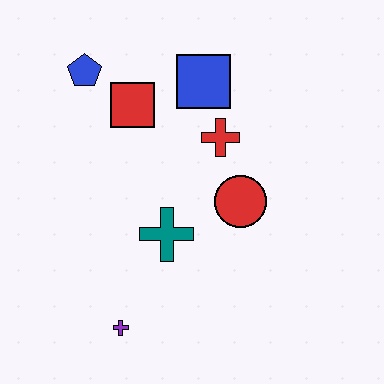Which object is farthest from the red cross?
The purple cross is farthest from the red cross.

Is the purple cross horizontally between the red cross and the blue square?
No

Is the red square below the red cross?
No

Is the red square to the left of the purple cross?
No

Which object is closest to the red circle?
The red cross is closest to the red circle.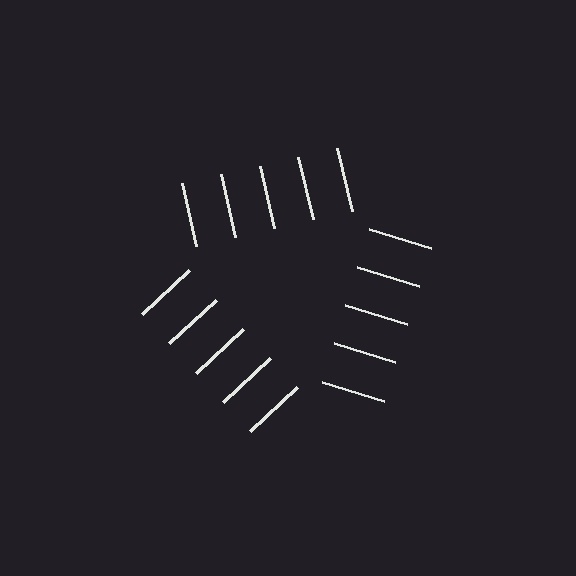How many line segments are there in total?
15 — 5 along each of the 3 edges.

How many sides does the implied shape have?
3 sides — the line-ends trace a triangle.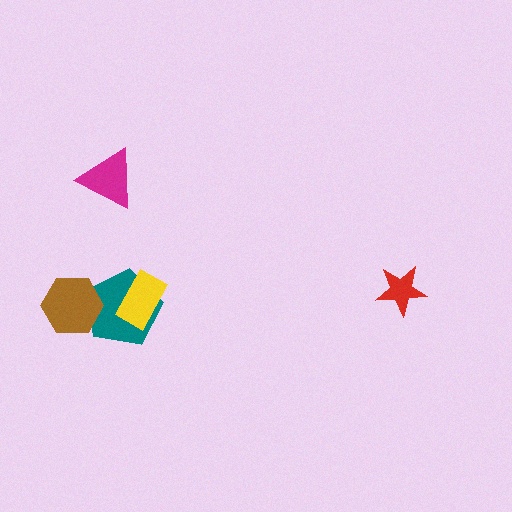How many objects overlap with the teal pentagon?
2 objects overlap with the teal pentagon.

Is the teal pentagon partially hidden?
Yes, it is partially covered by another shape.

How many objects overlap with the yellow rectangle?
1 object overlaps with the yellow rectangle.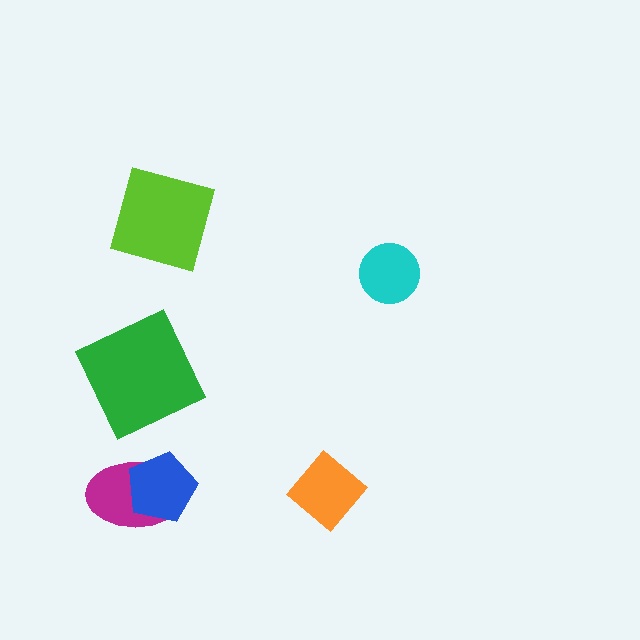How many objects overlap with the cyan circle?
0 objects overlap with the cyan circle.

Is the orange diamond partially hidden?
No, no other shape covers it.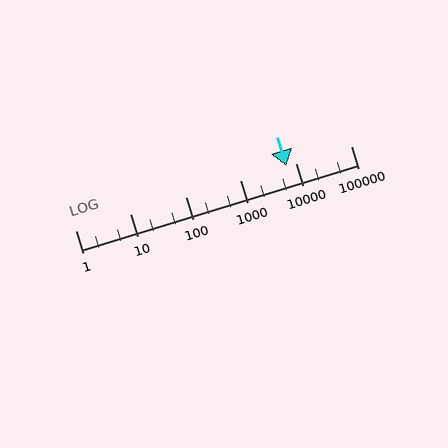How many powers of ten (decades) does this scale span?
The scale spans 5 decades, from 1 to 100000.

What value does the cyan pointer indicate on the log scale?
The pointer indicates approximately 6600.